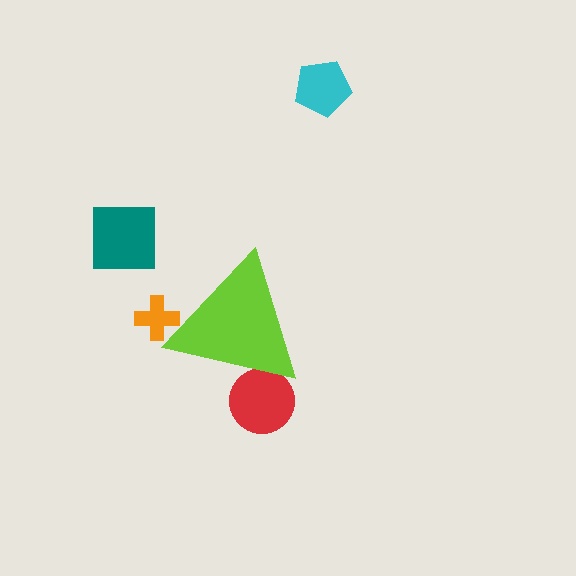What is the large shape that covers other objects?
A lime triangle.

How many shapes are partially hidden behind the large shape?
2 shapes are partially hidden.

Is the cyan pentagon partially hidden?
No, the cyan pentagon is fully visible.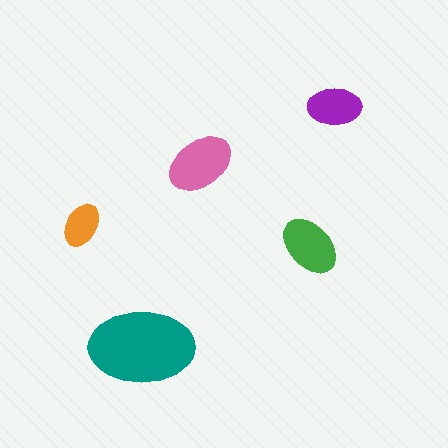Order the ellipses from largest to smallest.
the teal one, the pink one, the green one, the purple one, the orange one.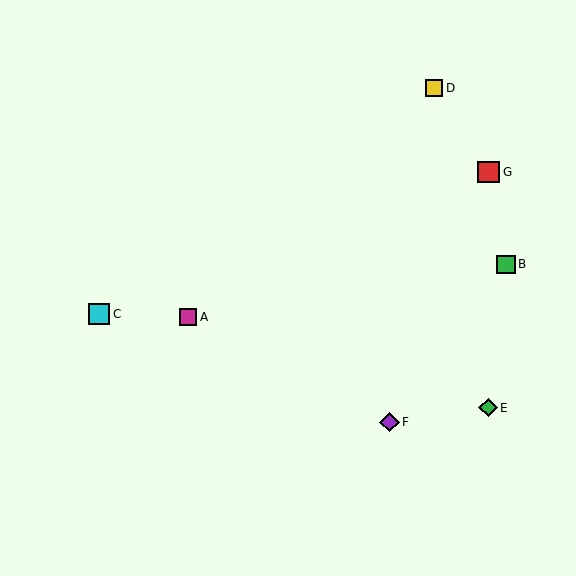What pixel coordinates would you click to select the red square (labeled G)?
Click at (489, 172) to select the red square G.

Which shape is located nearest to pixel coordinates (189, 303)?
The magenta square (labeled A) at (188, 317) is nearest to that location.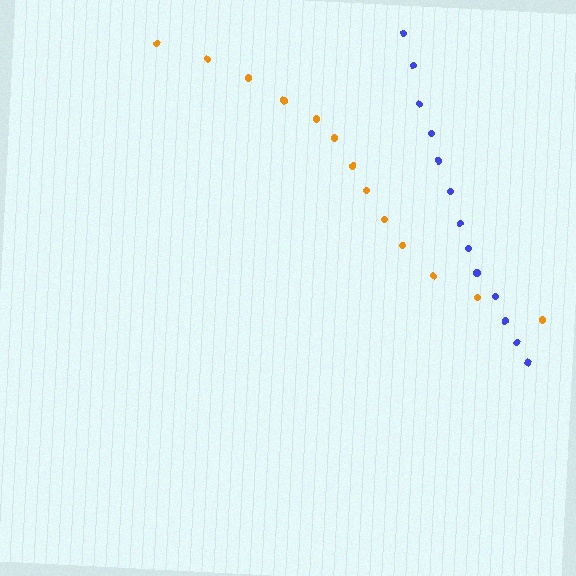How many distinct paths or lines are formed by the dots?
There are 2 distinct paths.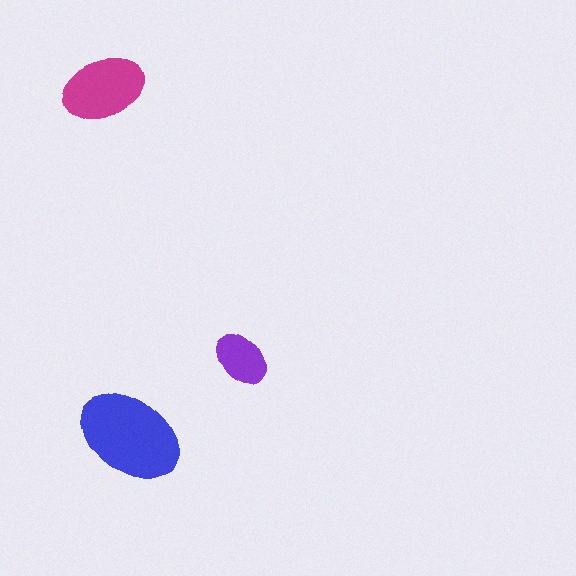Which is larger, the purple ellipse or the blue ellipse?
The blue one.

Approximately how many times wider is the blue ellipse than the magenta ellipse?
About 1.5 times wider.